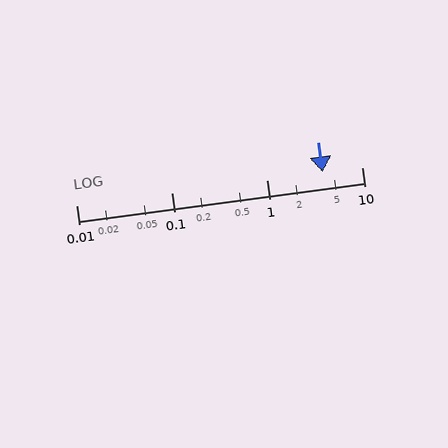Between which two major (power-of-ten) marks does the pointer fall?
The pointer is between 1 and 10.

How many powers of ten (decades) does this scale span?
The scale spans 3 decades, from 0.01 to 10.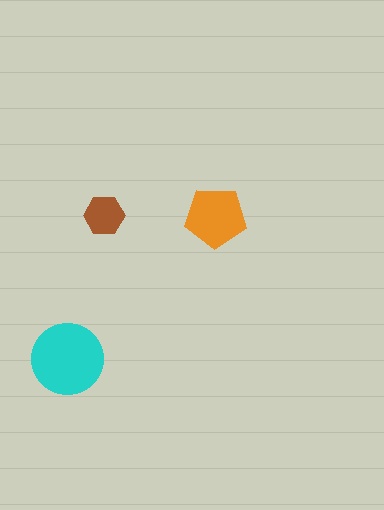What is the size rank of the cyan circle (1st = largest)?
1st.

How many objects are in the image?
There are 3 objects in the image.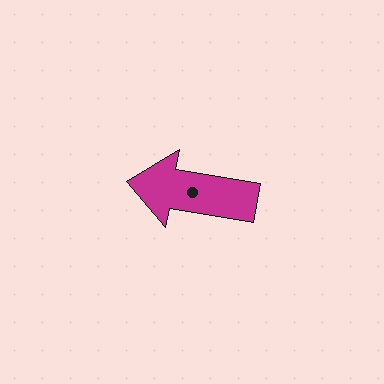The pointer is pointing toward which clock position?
Roughly 9 o'clock.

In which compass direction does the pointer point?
West.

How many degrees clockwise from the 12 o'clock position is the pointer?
Approximately 280 degrees.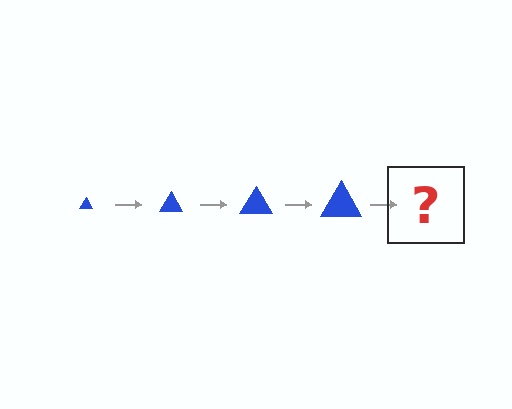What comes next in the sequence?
The next element should be a blue triangle, larger than the previous one.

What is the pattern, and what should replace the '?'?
The pattern is that the triangle gets progressively larger each step. The '?' should be a blue triangle, larger than the previous one.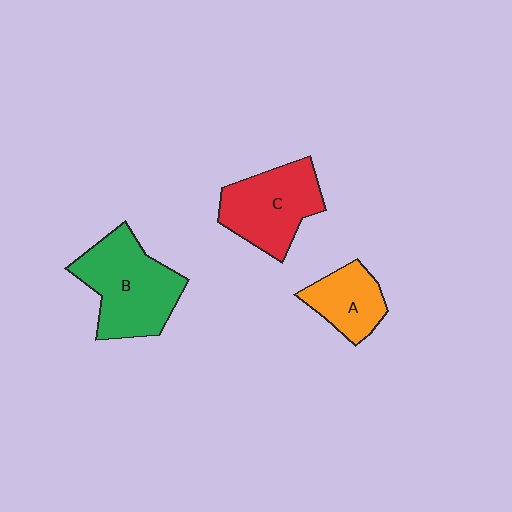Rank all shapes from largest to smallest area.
From largest to smallest: B (green), C (red), A (orange).